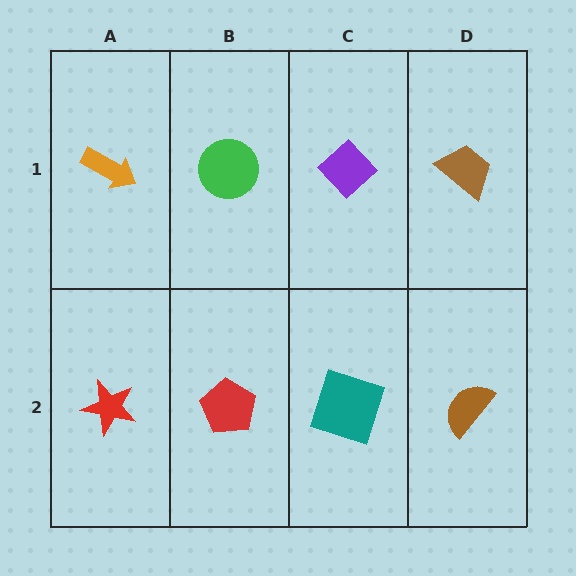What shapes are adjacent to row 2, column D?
A brown trapezoid (row 1, column D), a teal square (row 2, column C).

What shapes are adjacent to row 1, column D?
A brown semicircle (row 2, column D), a purple diamond (row 1, column C).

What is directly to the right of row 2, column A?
A red pentagon.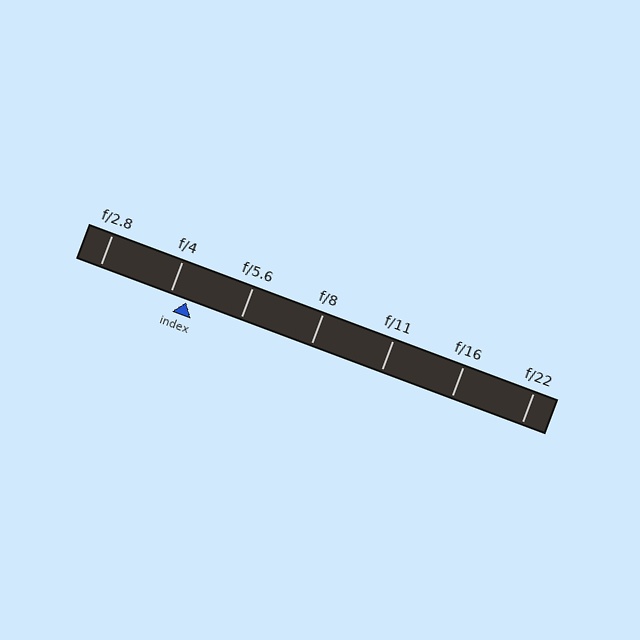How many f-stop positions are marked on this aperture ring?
There are 7 f-stop positions marked.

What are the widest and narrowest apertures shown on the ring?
The widest aperture shown is f/2.8 and the narrowest is f/22.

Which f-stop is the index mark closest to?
The index mark is closest to f/4.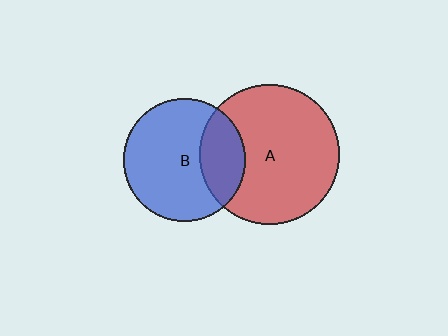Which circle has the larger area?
Circle A (red).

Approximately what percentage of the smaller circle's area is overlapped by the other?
Approximately 25%.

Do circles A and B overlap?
Yes.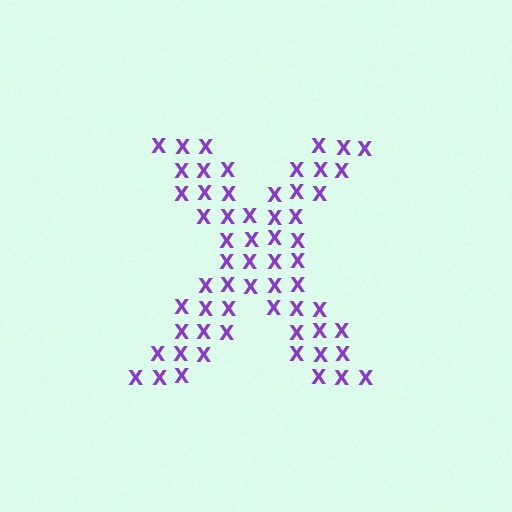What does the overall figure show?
The overall figure shows the letter X.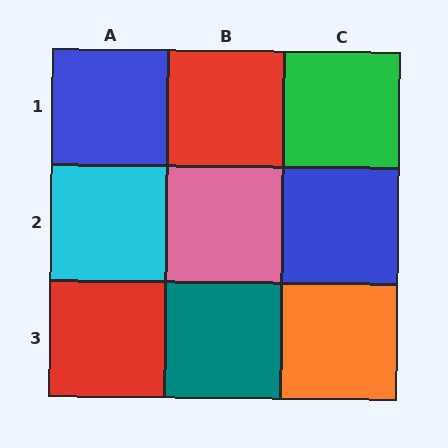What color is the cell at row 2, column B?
Pink.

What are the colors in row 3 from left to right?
Red, teal, orange.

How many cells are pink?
1 cell is pink.